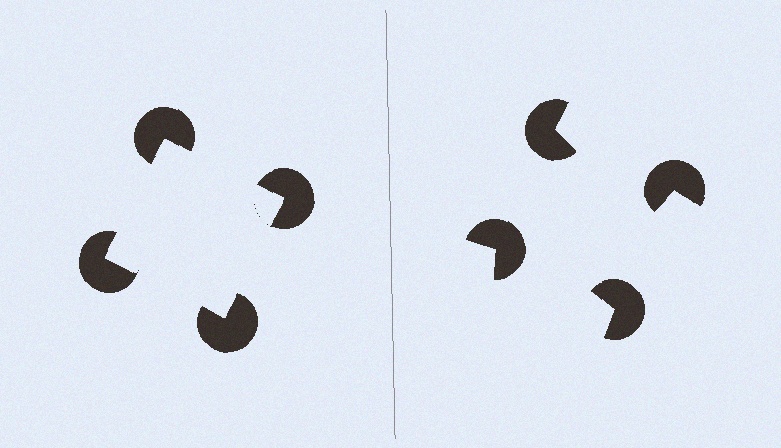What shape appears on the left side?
An illusory square.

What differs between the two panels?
The pac-man discs are positioned identically on both sides; only the wedge orientations differ. On the left they align to a square; on the right they are misaligned.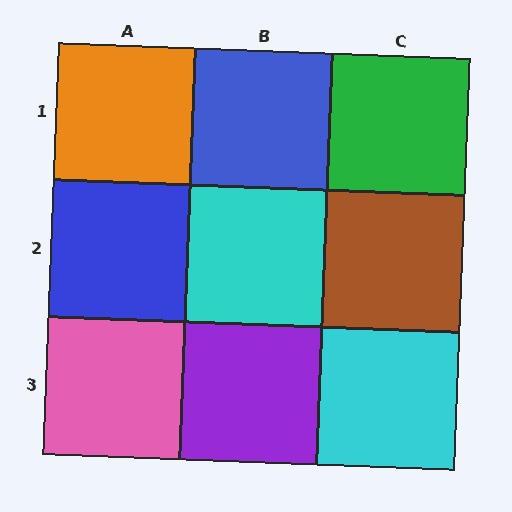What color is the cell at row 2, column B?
Cyan.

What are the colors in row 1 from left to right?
Orange, blue, green.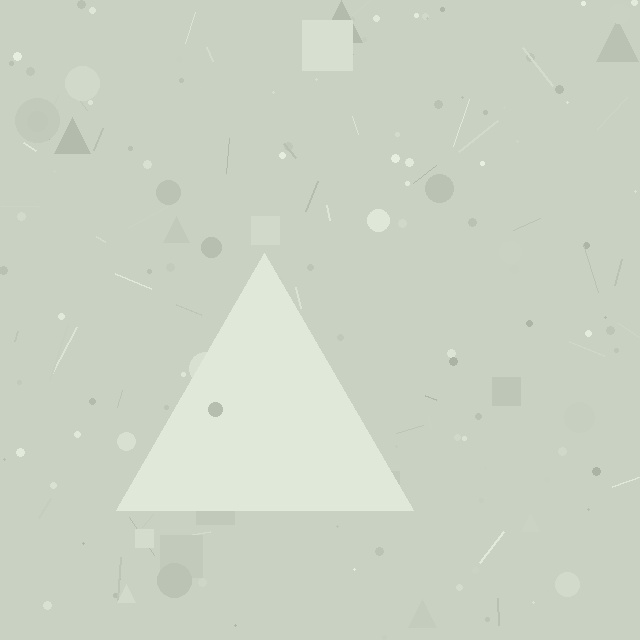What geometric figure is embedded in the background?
A triangle is embedded in the background.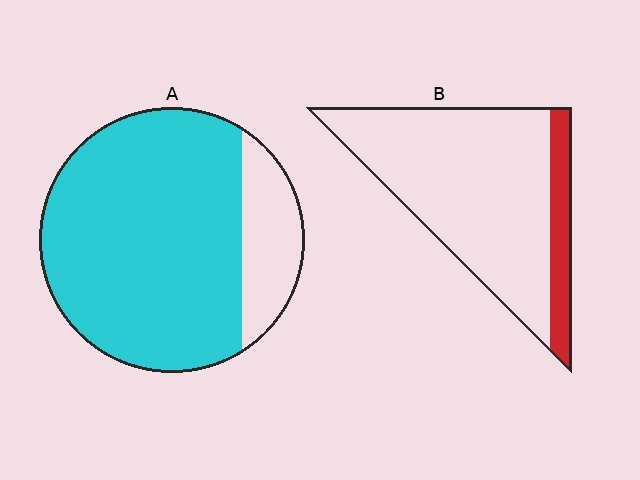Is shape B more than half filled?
No.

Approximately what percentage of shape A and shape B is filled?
A is approximately 80% and B is approximately 15%.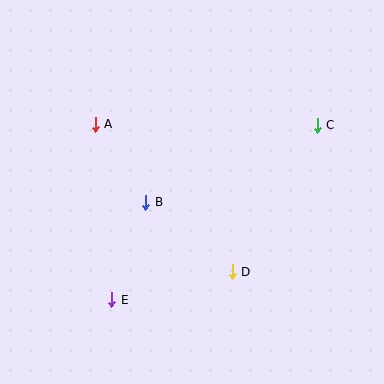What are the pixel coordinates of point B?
Point B is at (146, 202).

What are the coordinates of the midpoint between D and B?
The midpoint between D and B is at (189, 237).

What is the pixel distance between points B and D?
The distance between B and D is 111 pixels.